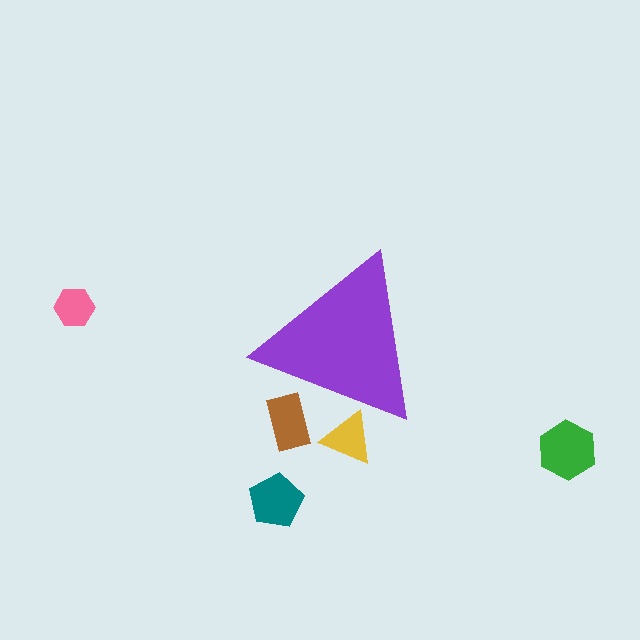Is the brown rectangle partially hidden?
Yes, the brown rectangle is partially hidden behind the purple triangle.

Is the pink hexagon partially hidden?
No, the pink hexagon is fully visible.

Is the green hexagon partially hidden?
No, the green hexagon is fully visible.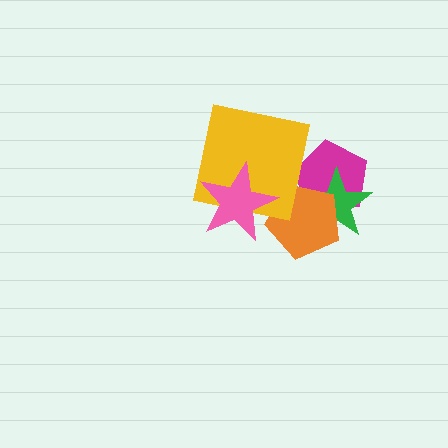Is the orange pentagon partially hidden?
Yes, it is partially covered by another shape.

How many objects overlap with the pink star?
2 objects overlap with the pink star.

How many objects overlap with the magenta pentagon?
2 objects overlap with the magenta pentagon.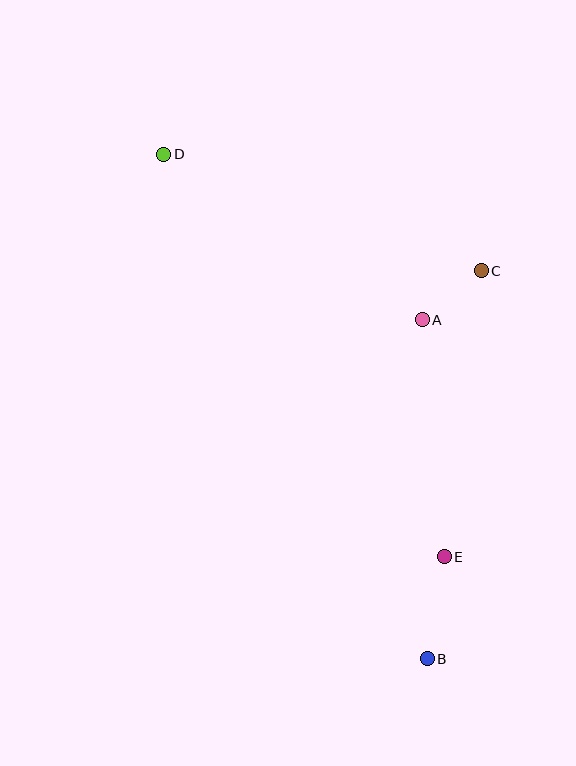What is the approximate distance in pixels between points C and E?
The distance between C and E is approximately 289 pixels.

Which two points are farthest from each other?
Points B and D are farthest from each other.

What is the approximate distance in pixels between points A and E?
The distance between A and E is approximately 238 pixels.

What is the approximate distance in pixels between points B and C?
The distance between B and C is approximately 391 pixels.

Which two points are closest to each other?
Points A and C are closest to each other.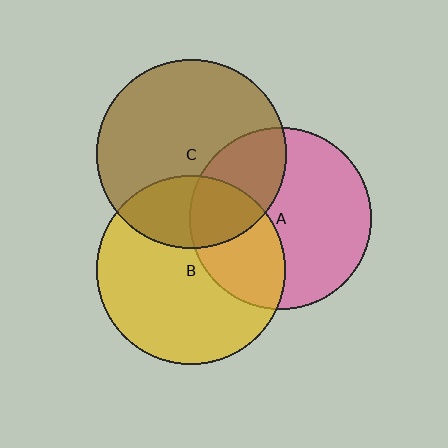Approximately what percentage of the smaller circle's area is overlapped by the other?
Approximately 25%.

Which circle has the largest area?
Circle C (brown).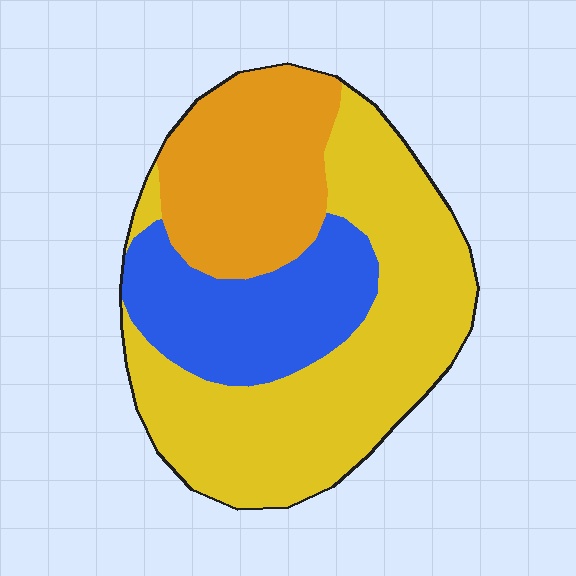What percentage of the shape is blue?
Blue takes up less than a quarter of the shape.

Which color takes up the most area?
Yellow, at roughly 50%.